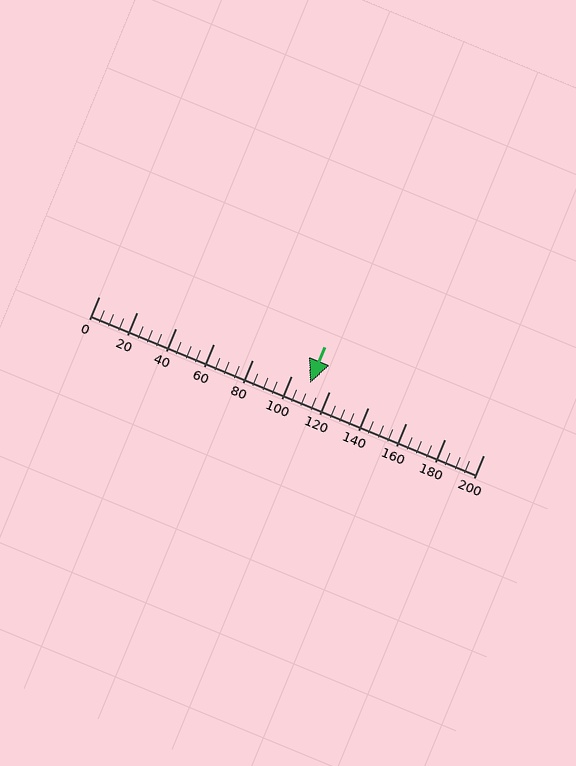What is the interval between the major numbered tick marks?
The major tick marks are spaced 20 units apart.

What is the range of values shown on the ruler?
The ruler shows values from 0 to 200.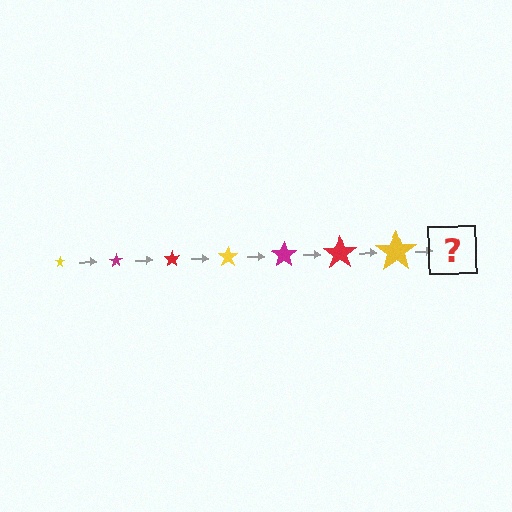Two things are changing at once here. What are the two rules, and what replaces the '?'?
The two rules are that the star grows larger each step and the color cycles through yellow, magenta, and red. The '?' should be a magenta star, larger than the previous one.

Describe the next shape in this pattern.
It should be a magenta star, larger than the previous one.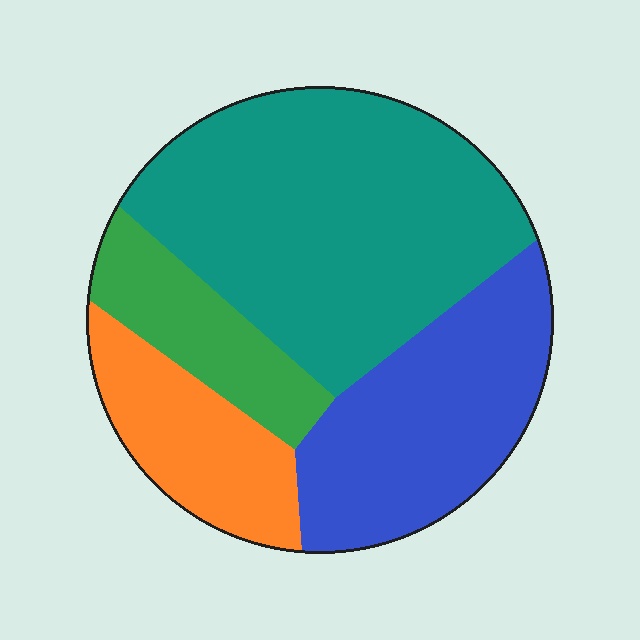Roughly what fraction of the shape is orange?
Orange covers 15% of the shape.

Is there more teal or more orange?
Teal.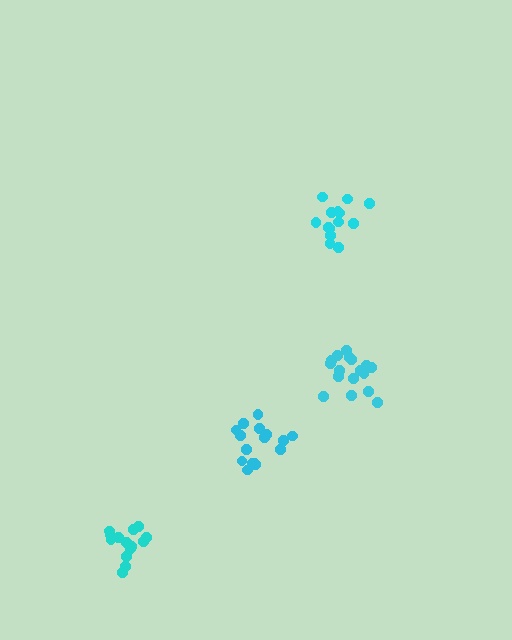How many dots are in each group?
Group 1: 14 dots, Group 2: 14 dots, Group 3: 16 dots, Group 4: 18 dots (62 total).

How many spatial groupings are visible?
There are 4 spatial groupings.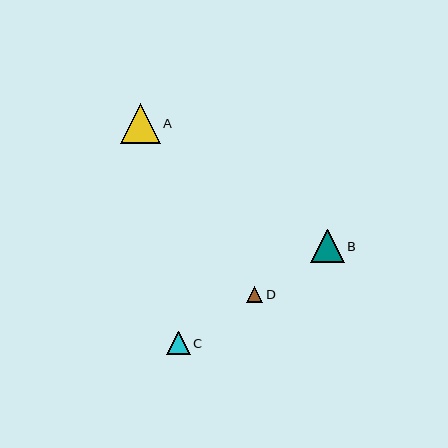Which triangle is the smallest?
Triangle D is the smallest with a size of approximately 16 pixels.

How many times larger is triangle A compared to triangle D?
Triangle A is approximately 2.5 times the size of triangle D.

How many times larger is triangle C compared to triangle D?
Triangle C is approximately 1.5 times the size of triangle D.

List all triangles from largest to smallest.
From largest to smallest: A, B, C, D.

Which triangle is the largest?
Triangle A is the largest with a size of approximately 40 pixels.